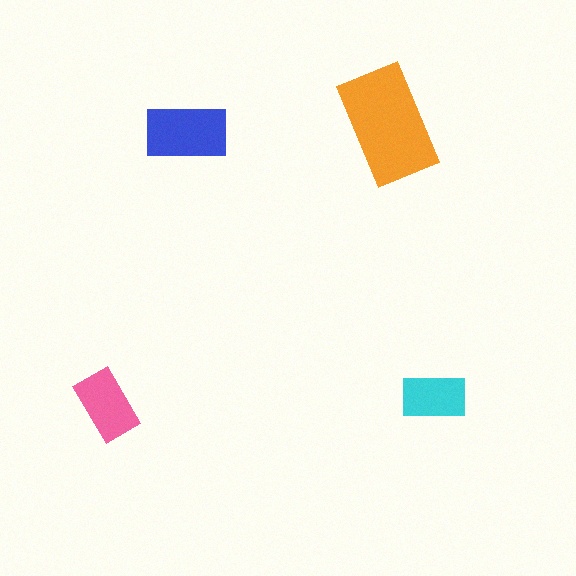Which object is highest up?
The orange rectangle is topmost.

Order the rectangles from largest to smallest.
the orange one, the blue one, the pink one, the cyan one.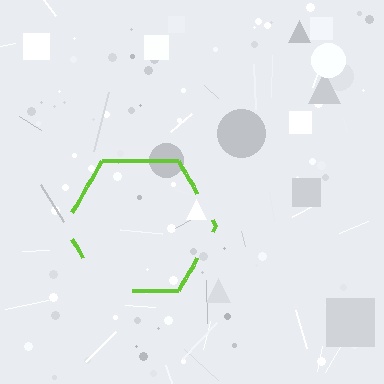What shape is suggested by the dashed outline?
The dashed outline suggests a hexagon.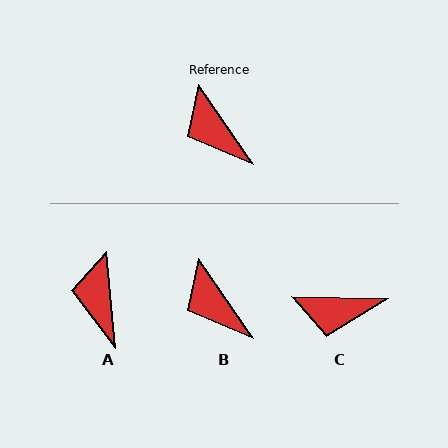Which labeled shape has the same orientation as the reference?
B.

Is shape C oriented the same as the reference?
No, it is off by about 54 degrees.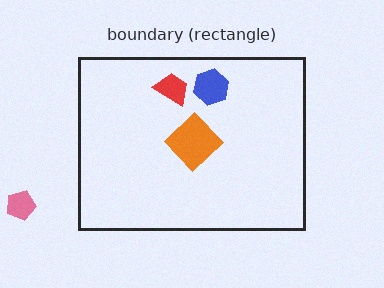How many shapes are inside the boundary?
3 inside, 1 outside.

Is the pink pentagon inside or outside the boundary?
Outside.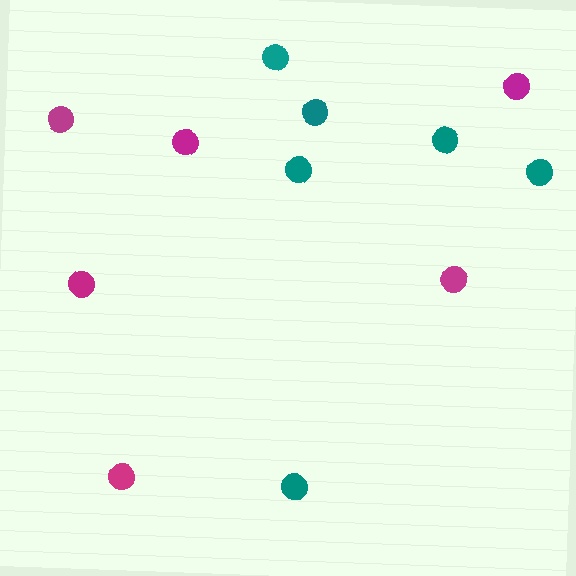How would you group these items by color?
There are 2 groups: one group of magenta circles (6) and one group of teal circles (6).